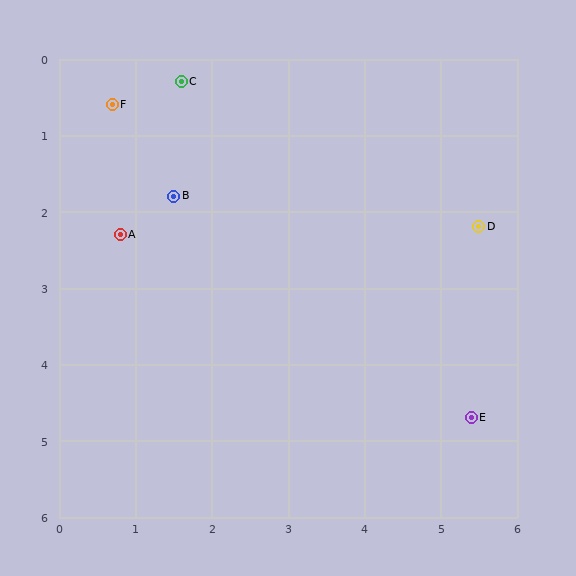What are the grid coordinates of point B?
Point B is at approximately (1.5, 1.8).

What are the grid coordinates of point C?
Point C is at approximately (1.6, 0.3).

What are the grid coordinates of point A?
Point A is at approximately (0.8, 2.3).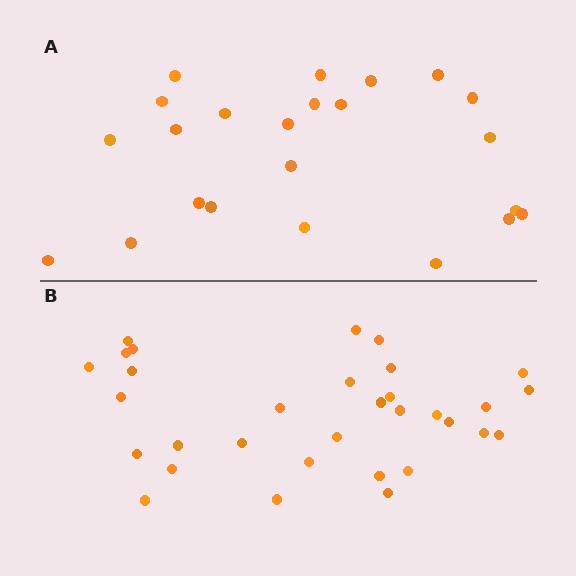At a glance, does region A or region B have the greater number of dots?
Region B (the bottom region) has more dots.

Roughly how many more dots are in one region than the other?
Region B has roughly 8 or so more dots than region A.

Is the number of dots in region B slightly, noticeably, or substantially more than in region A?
Region B has noticeably more, but not dramatically so. The ratio is roughly 1.4 to 1.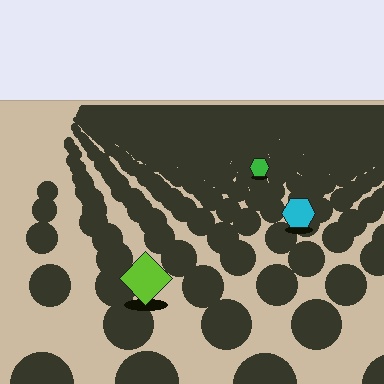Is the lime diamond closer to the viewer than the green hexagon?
Yes. The lime diamond is closer — you can tell from the texture gradient: the ground texture is coarser near it.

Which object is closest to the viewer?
The lime diamond is closest. The texture marks near it are larger and more spread out.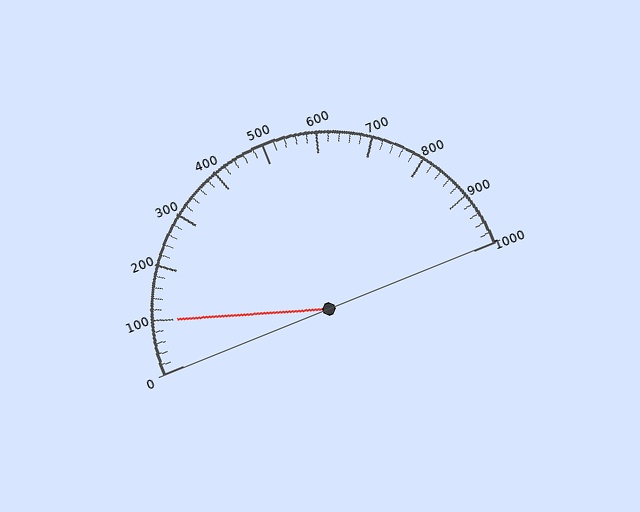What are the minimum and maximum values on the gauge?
The gauge ranges from 0 to 1000.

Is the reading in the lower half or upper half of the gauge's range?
The reading is in the lower half of the range (0 to 1000).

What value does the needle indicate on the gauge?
The needle indicates approximately 100.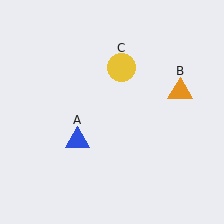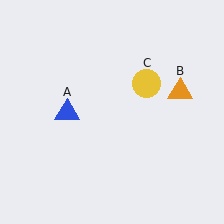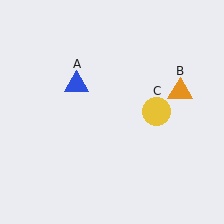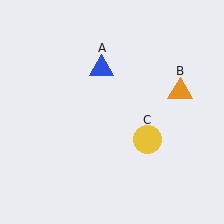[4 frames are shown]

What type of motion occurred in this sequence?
The blue triangle (object A), yellow circle (object C) rotated clockwise around the center of the scene.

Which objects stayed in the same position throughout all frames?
Orange triangle (object B) remained stationary.